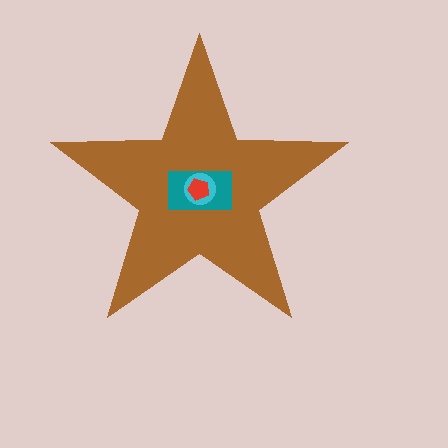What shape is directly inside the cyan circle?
The red pentagon.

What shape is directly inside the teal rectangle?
The cyan circle.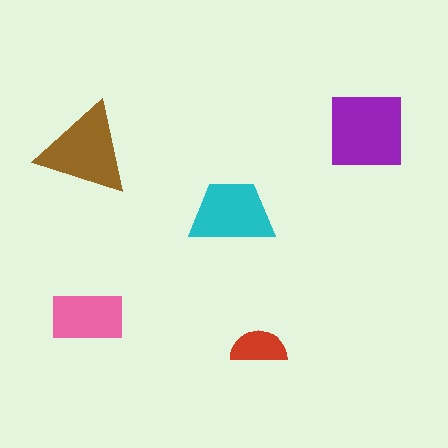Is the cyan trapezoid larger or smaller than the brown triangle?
Smaller.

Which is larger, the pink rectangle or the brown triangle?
The brown triangle.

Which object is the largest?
The purple square.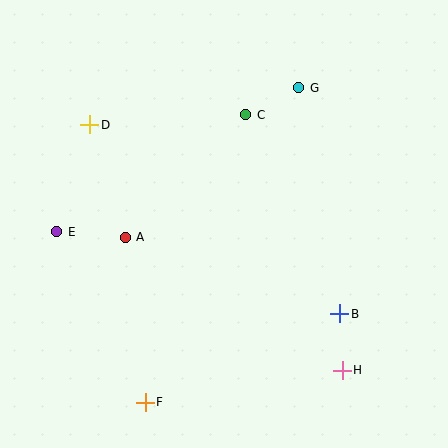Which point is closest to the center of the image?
Point A at (125, 237) is closest to the center.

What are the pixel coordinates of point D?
Point D is at (90, 125).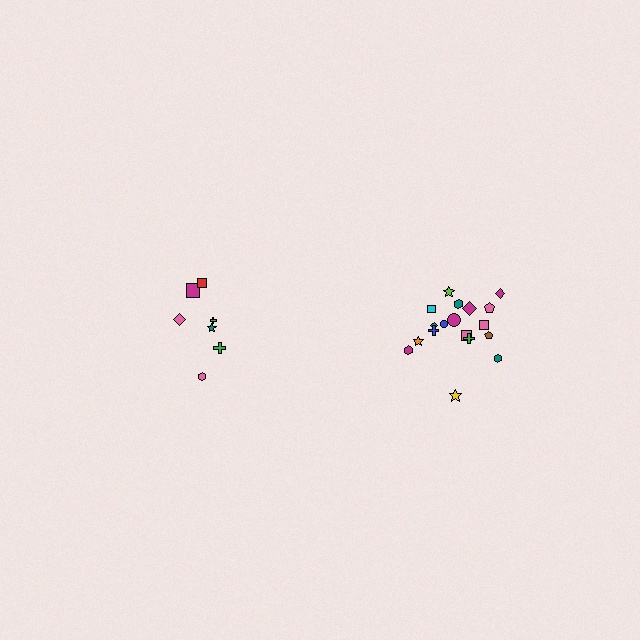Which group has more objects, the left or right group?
The right group.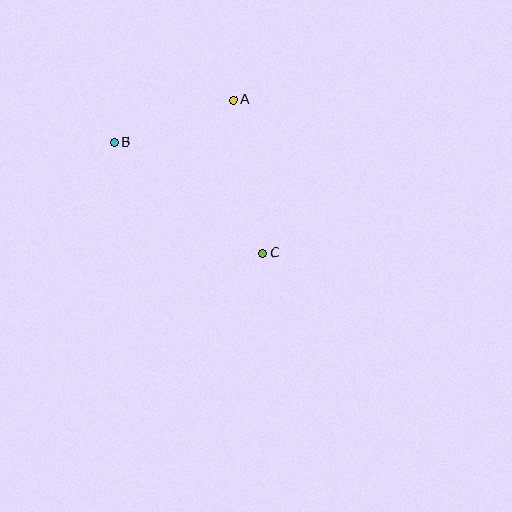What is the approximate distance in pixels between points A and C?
The distance between A and C is approximately 156 pixels.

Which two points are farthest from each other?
Points B and C are farthest from each other.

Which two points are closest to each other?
Points A and B are closest to each other.